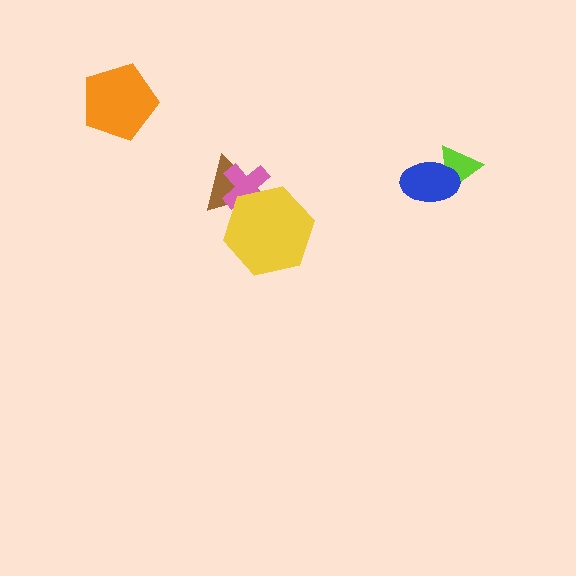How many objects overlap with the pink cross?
2 objects overlap with the pink cross.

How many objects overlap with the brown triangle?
2 objects overlap with the brown triangle.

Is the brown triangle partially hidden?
Yes, it is partially covered by another shape.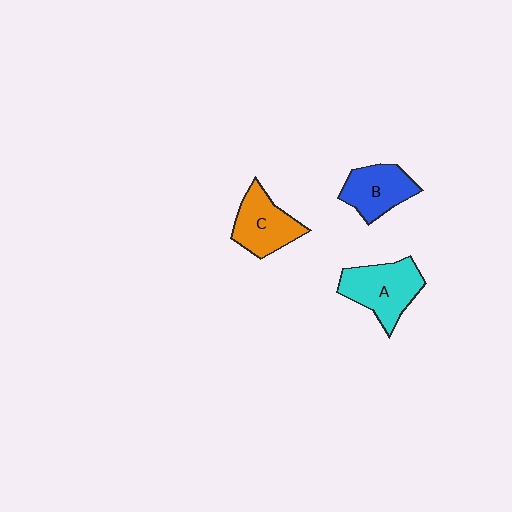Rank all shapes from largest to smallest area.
From largest to smallest: A (cyan), C (orange), B (blue).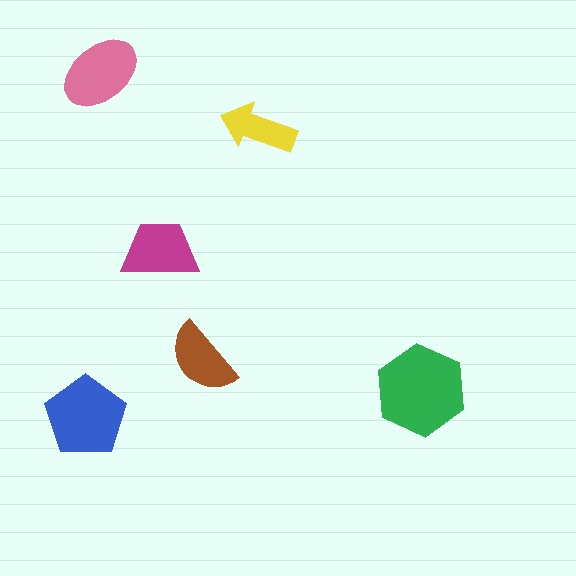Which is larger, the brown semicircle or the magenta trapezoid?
The magenta trapezoid.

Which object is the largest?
The green hexagon.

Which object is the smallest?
The yellow arrow.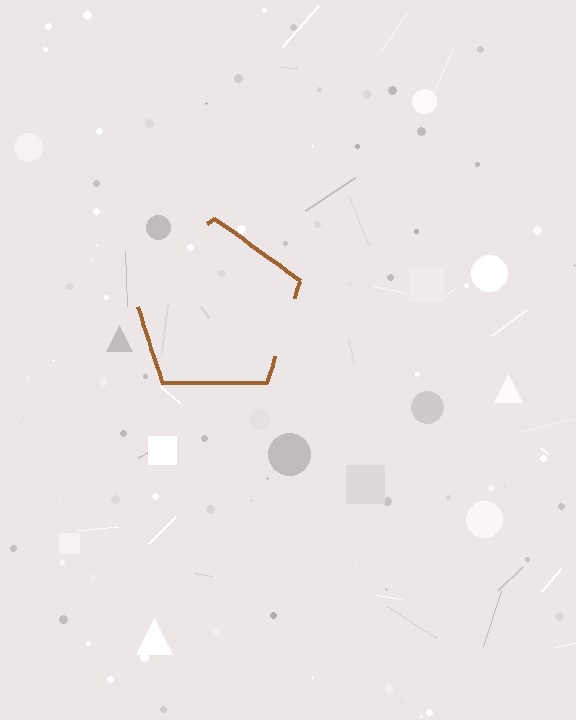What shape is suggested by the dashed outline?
The dashed outline suggests a pentagon.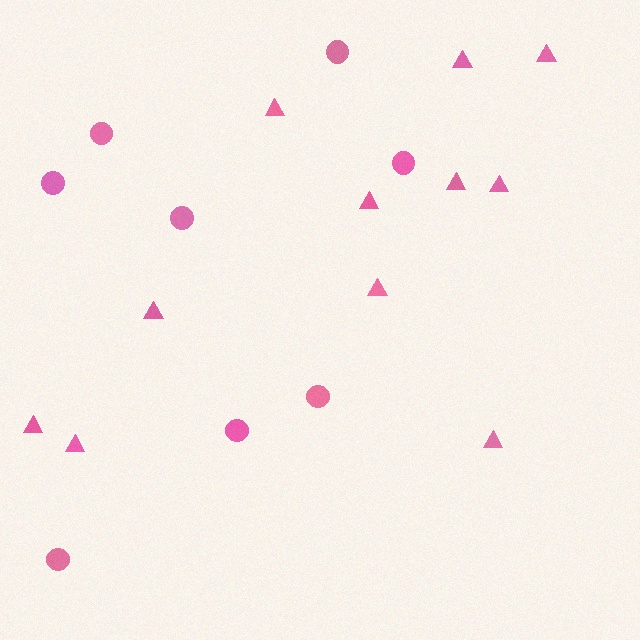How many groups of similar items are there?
There are 2 groups: one group of triangles (11) and one group of circles (8).